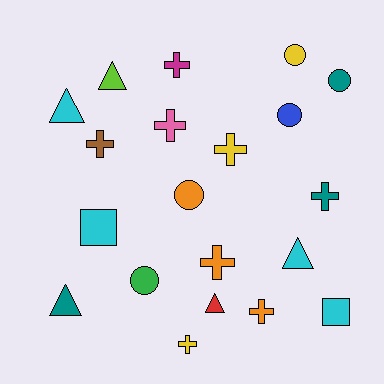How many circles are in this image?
There are 5 circles.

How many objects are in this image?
There are 20 objects.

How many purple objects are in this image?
There are no purple objects.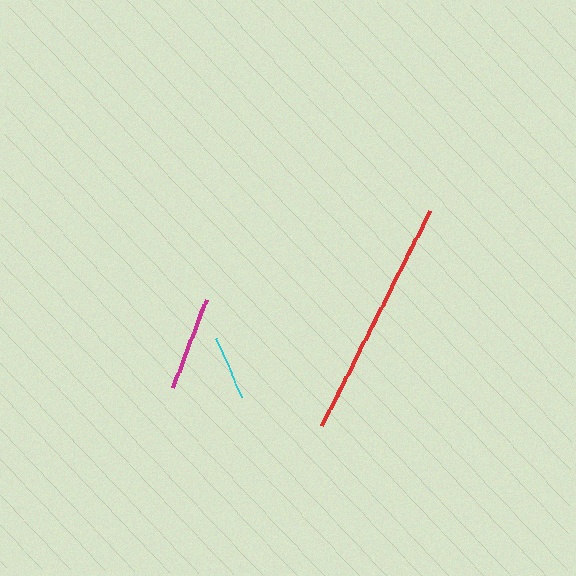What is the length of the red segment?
The red segment is approximately 241 pixels long.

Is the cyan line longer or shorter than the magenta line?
The magenta line is longer than the cyan line.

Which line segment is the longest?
The red line is the longest at approximately 241 pixels.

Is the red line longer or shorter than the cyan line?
The red line is longer than the cyan line.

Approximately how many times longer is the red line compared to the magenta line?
The red line is approximately 2.6 times the length of the magenta line.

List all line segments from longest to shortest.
From longest to shortest: red, magenta, cyan.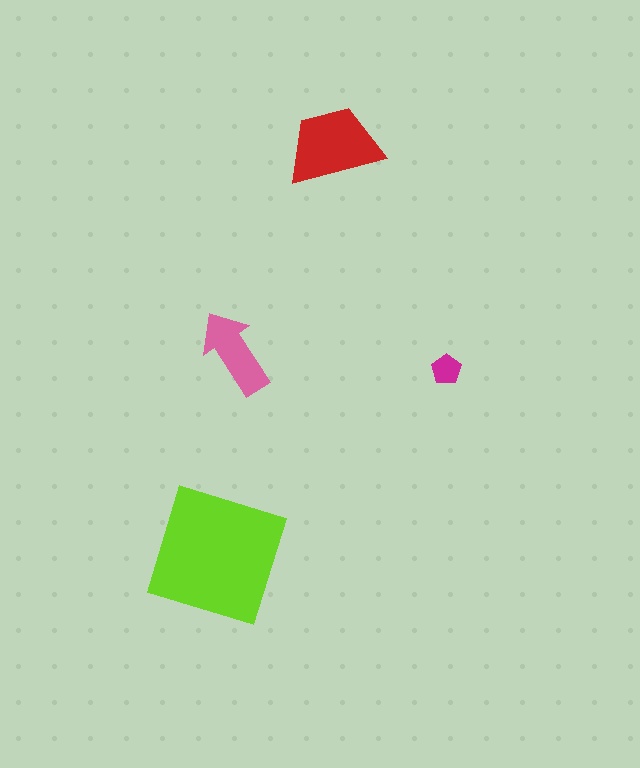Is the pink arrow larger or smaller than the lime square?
Smaller.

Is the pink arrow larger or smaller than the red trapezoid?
Smaller.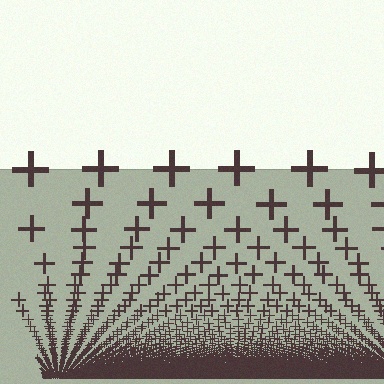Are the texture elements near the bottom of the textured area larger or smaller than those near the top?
Smaller. The gradient is inverted — elements near the bottom are smaller and denser.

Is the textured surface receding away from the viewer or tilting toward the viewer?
The surface appears to tilt toward the viewer. Texture elements get larger and sparser toward the top.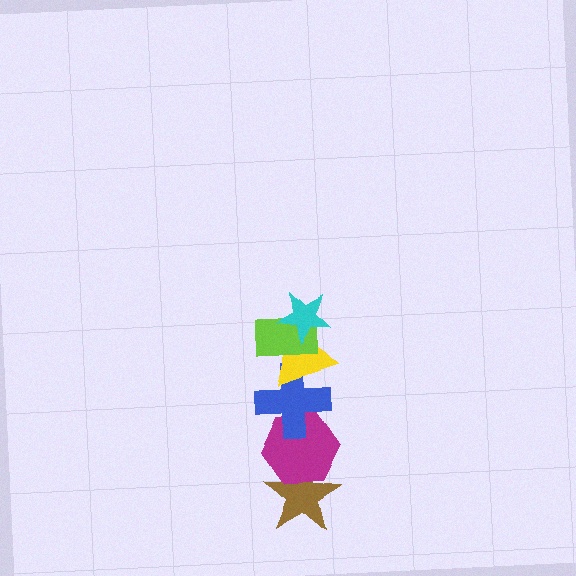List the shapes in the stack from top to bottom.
From top to bottom: the cyan star, the lime rectangle, the yellow triangle, the blue cross, the magenta hexagon, the brown star.